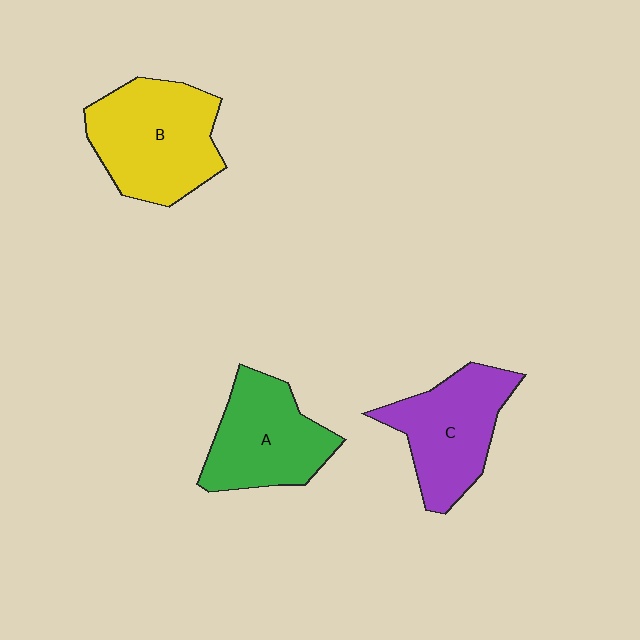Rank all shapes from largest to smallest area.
From largest to smallest: B (yellow), C (purple), A (green).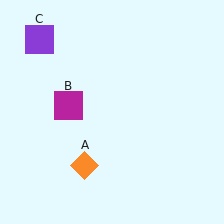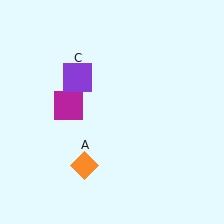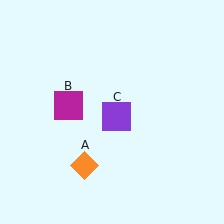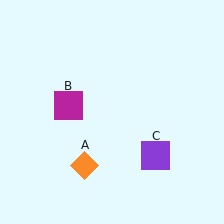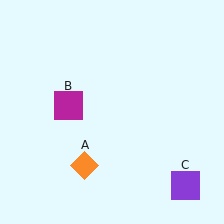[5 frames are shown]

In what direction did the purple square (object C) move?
The purple square (object C) moved down and to the right.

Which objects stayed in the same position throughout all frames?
Orange diamond (object A) and magenta square (object B) remained stationary.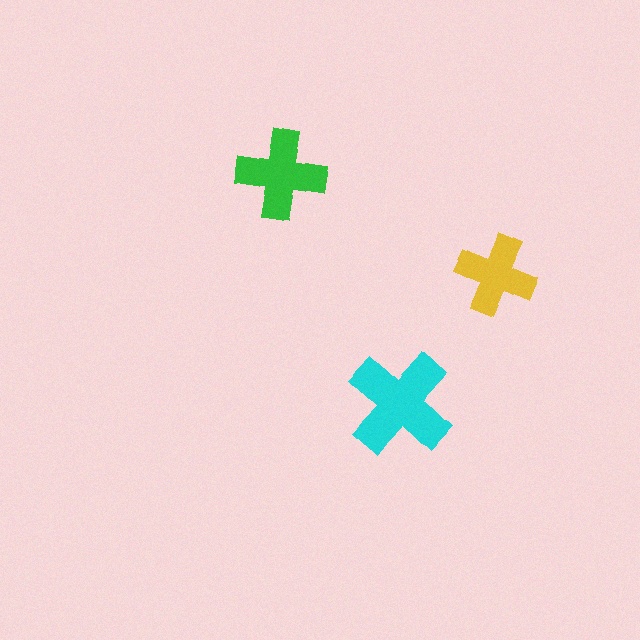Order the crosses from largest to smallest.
the cyan one, the green one, the yellow one.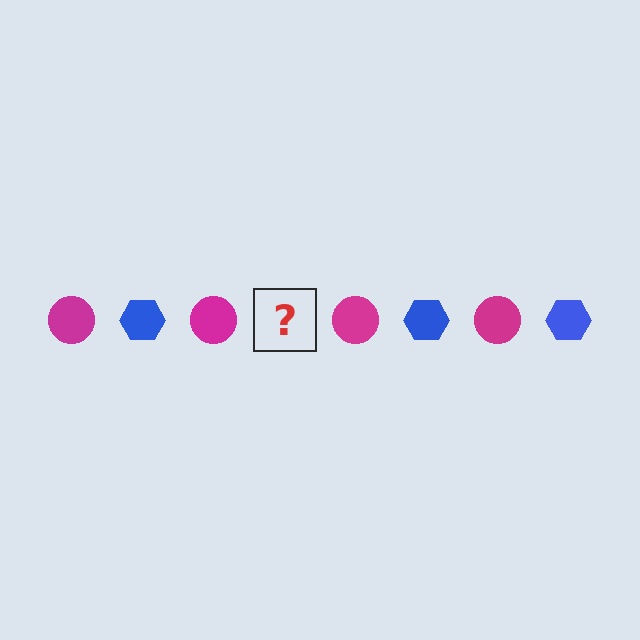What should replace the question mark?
The question mark should be replaced with a blue hexagon.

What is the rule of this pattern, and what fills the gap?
The rule is that the pattern alternates between magenta circle and blue hexagon. The gap should be filled with a blue hexagon.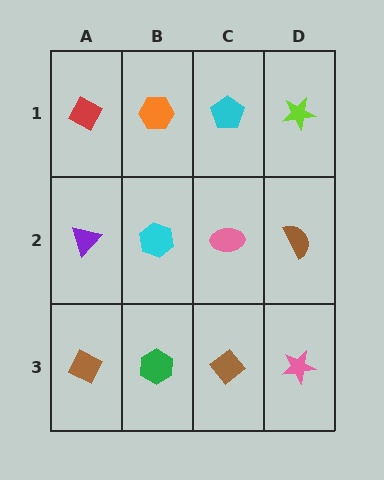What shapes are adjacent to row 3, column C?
A pink ellipse (row 2, column C), a green hexagon (row 3, column B), a pink star (row 3, column D).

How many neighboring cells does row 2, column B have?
4.